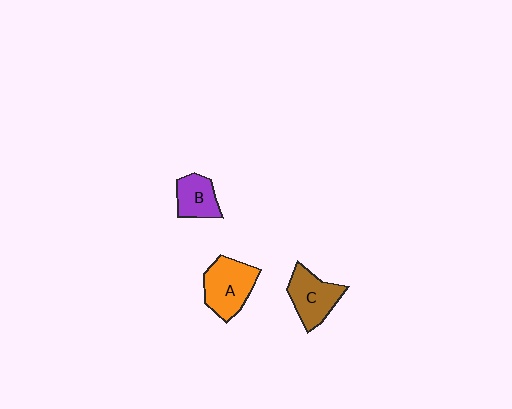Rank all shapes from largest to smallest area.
From largest to smallest: A (orange), C (brown), B (purple).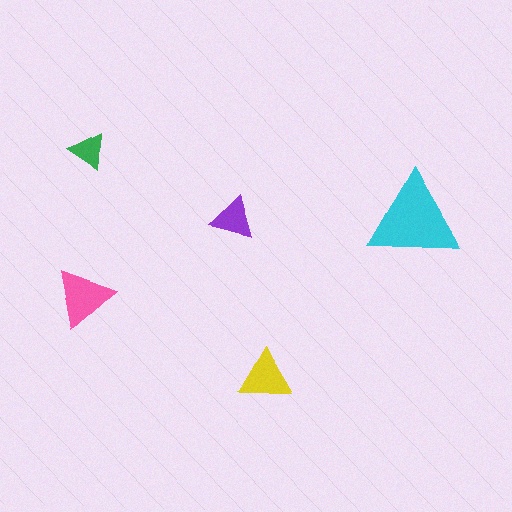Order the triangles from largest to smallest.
the cyan one, the pink one, the yellow one, the purple one, the green one.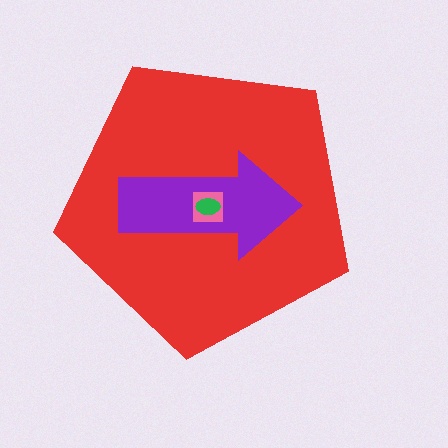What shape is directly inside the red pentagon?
The purple arrow.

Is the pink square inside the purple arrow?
Yes.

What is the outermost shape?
The red pentagon.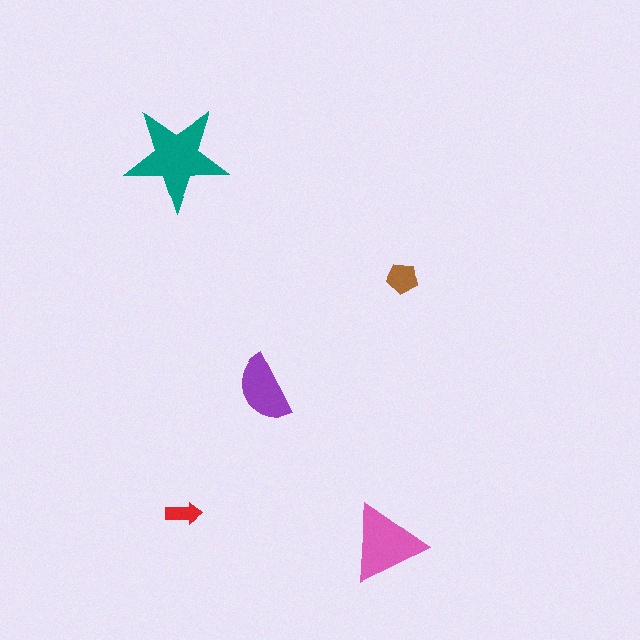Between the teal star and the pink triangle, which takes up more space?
The teal star.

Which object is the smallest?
The red arrow.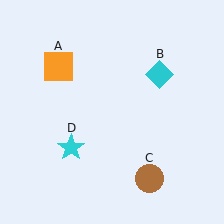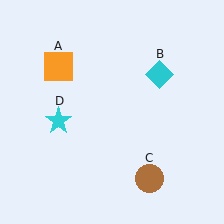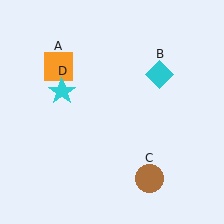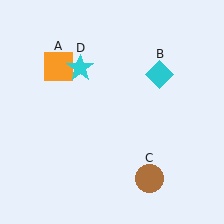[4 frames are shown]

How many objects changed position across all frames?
1 object changed position: cyan star (object D).